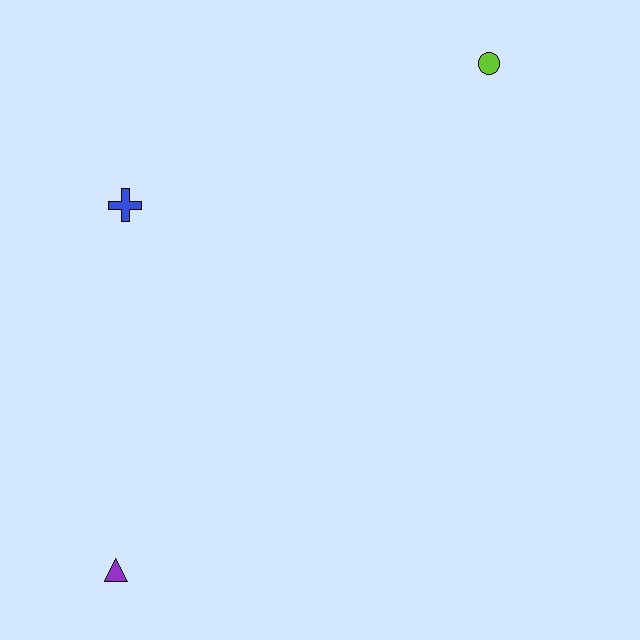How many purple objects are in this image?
There is 1 purple object.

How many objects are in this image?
There are 3 objects.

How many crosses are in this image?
There is 1 cross.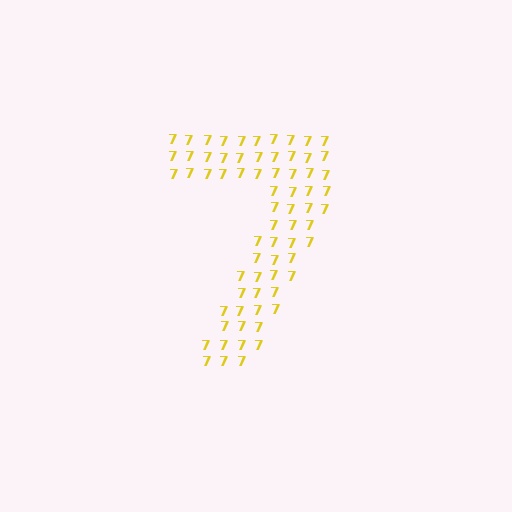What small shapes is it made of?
It is made of small digit 7's.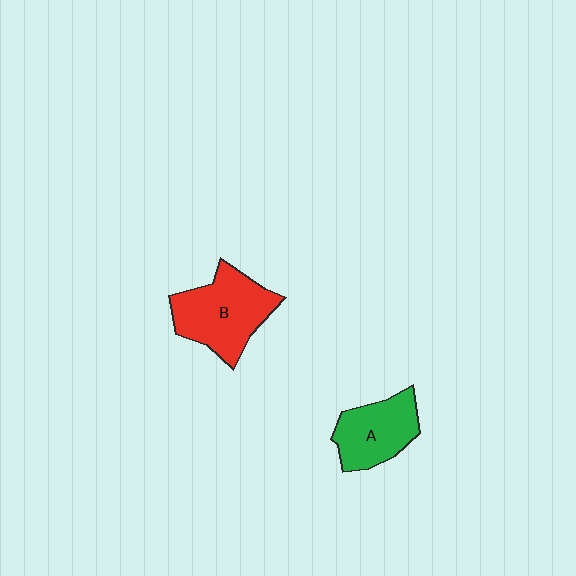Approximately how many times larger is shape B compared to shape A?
Approximately 1.3 times.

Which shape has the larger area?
Shape B (red).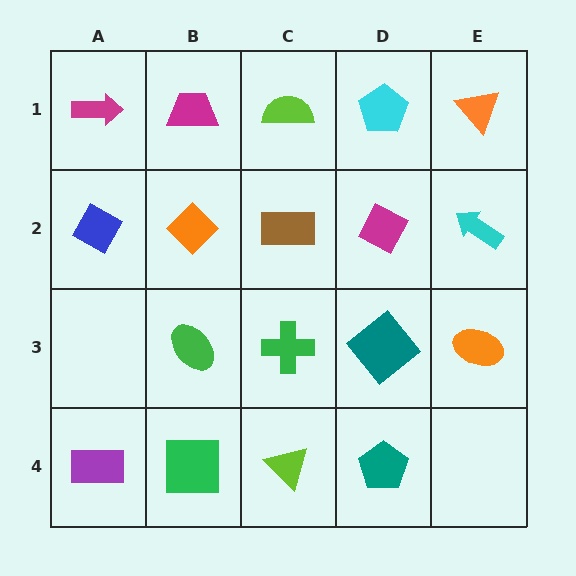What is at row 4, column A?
A purple rectangle.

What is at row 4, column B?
A green square.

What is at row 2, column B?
An orange diamond.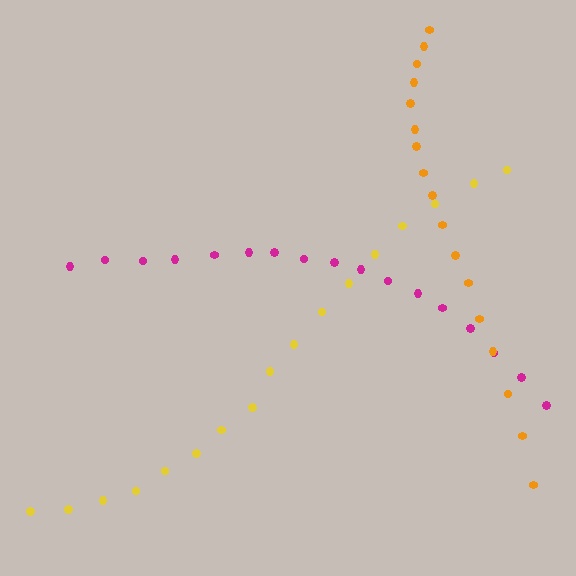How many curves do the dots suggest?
There are 3 distinct paths.